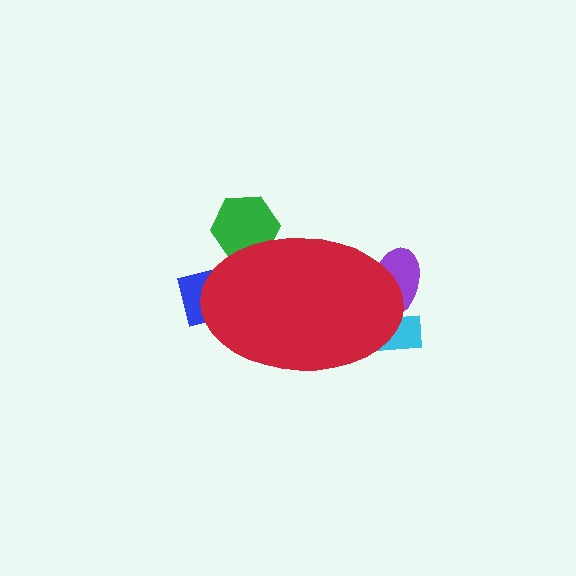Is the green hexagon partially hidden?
Yes, the green hexagon is partially hidden behind the red ellipse.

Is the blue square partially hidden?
Yes, the blue square is partially hidden behind the red ellipse.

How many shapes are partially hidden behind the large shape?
4 shapes are partially hidden.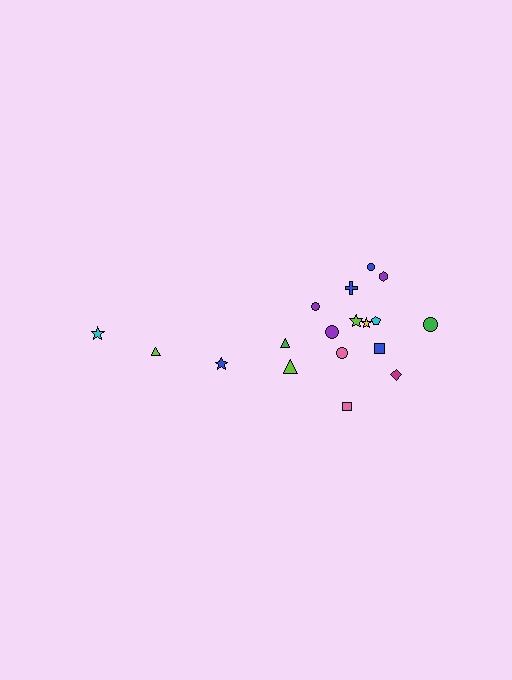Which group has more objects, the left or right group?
The right group.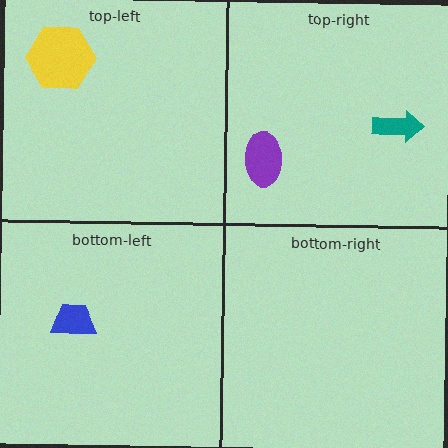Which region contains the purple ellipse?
The top-right region.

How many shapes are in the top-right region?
2.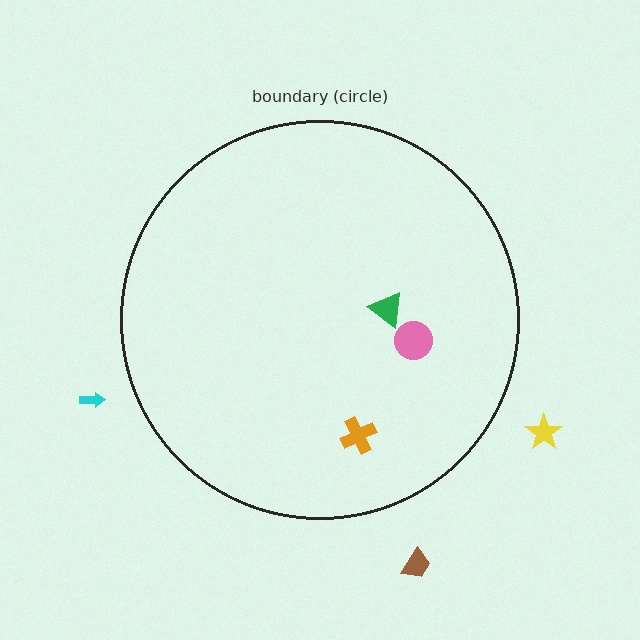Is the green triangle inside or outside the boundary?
Inside.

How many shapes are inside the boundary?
3 inside, 3 outside.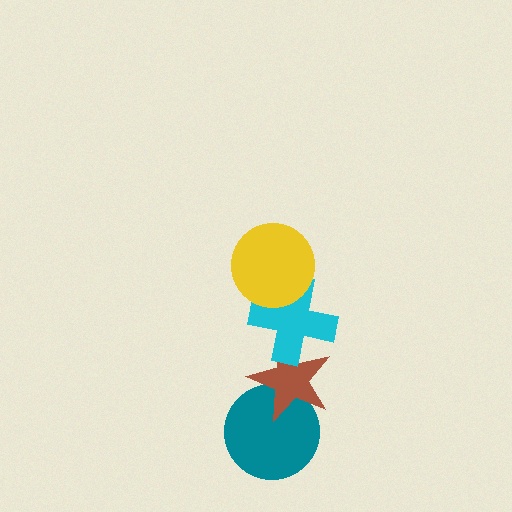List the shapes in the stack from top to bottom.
From top to bottom: the yellow circle, the cyan cross, the brown star, the teal circle.